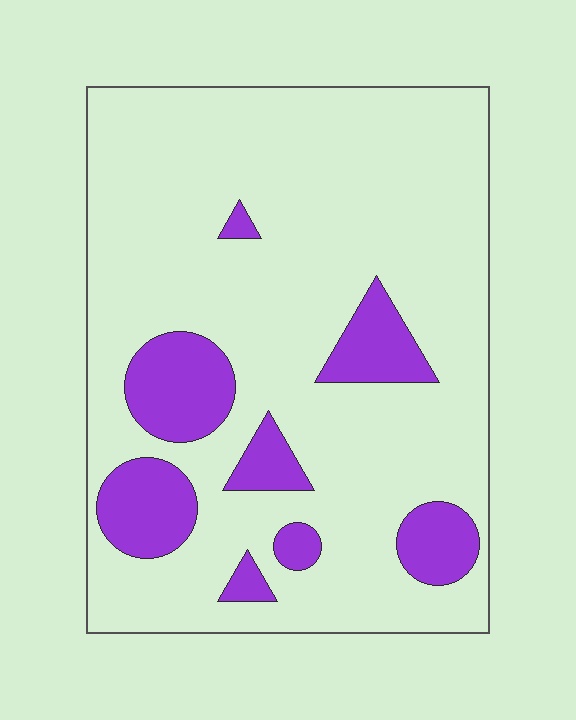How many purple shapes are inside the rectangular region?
8.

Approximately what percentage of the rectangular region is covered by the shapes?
Approximately 15%.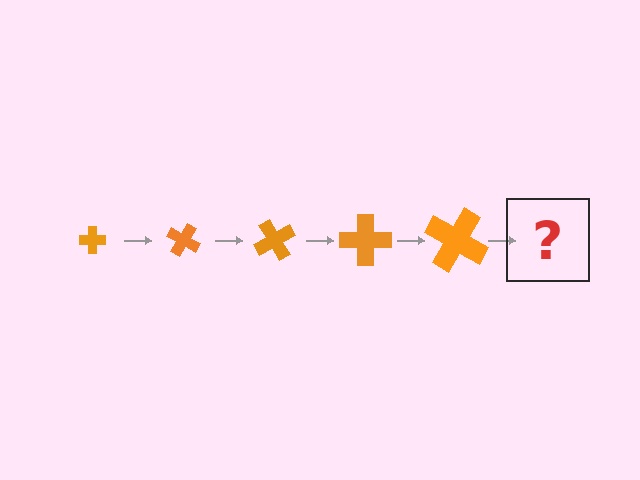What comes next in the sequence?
The next element should be a cross, larger than the previous one and rotated 150 degrees from the start.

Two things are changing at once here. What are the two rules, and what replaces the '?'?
The two rules are that the cross grows larger each step and it rotates 30 degrees each step. The '?' should be a cross, larger than the previous one and rotated 150 degrees from the start.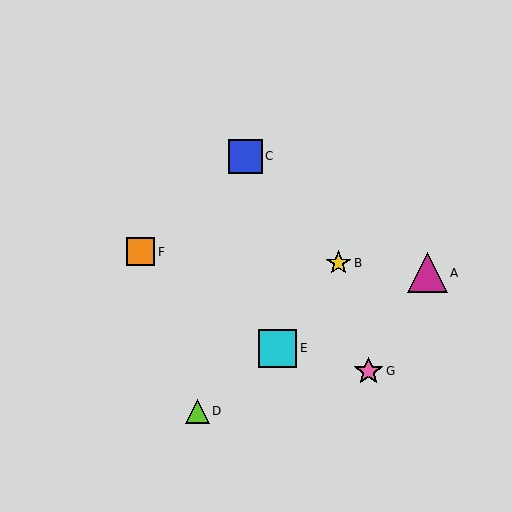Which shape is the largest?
The magenta triangle (labeled A) is the largest.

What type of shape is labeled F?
Shape F is an orange square.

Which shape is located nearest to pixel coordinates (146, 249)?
The orange square (labeled F) at (141, 252) is nearest to that location.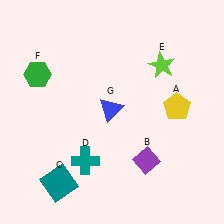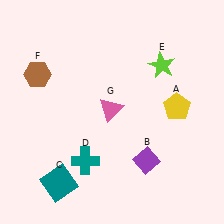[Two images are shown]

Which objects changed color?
F changed from green to brown. G changed from blue to pink.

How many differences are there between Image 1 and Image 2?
There are 2 differences between the two images.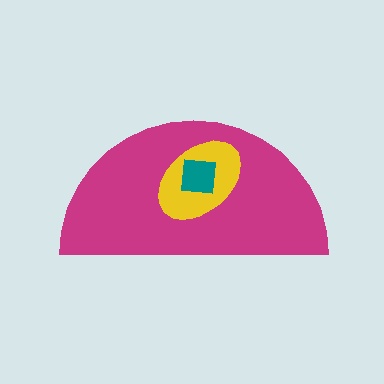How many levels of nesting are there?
3.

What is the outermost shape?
The magenta semicircle.